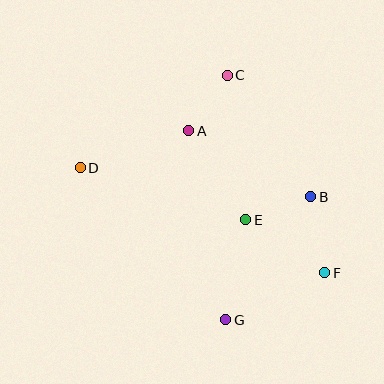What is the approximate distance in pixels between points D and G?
The distance between D and G is approximately 210 pixels.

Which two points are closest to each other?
Points A and C are closest to each other.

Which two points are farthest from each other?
Points D and F are farthest from each other.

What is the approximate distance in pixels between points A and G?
The distance between A and G is approximately 193 pixels.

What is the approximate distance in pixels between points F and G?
The distance between F and G is approximately 110 pixels.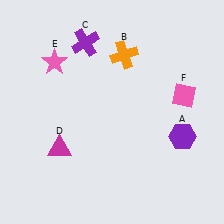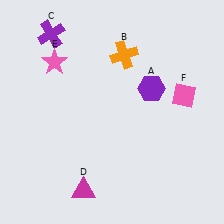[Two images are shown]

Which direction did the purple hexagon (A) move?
The purple hexagon (A) moved up.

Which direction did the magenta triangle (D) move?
The magenta triangle (D) moved down.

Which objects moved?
The objects that moved are: the purple hexagon (A), the purple cross (C), the magenta triangle (D).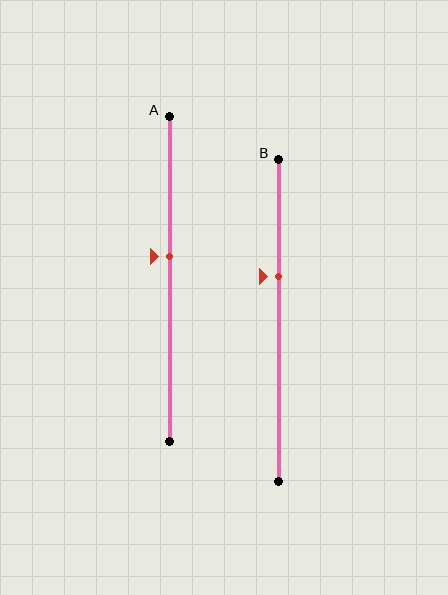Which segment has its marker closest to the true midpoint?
Segment A has its marker closest to the true midpoint.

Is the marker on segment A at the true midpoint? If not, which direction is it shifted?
No, the marker on segment A is shifted upward by about 7% of the segment length.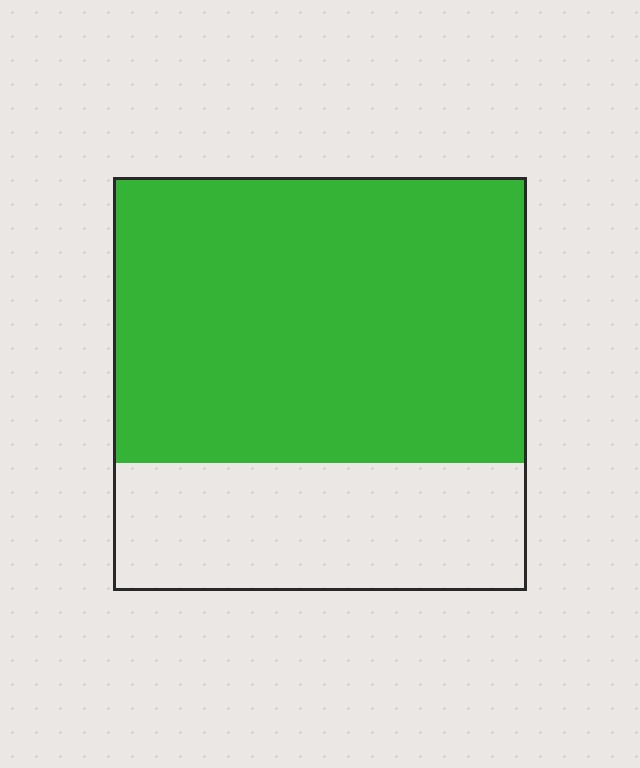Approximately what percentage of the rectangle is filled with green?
Approximately 70%.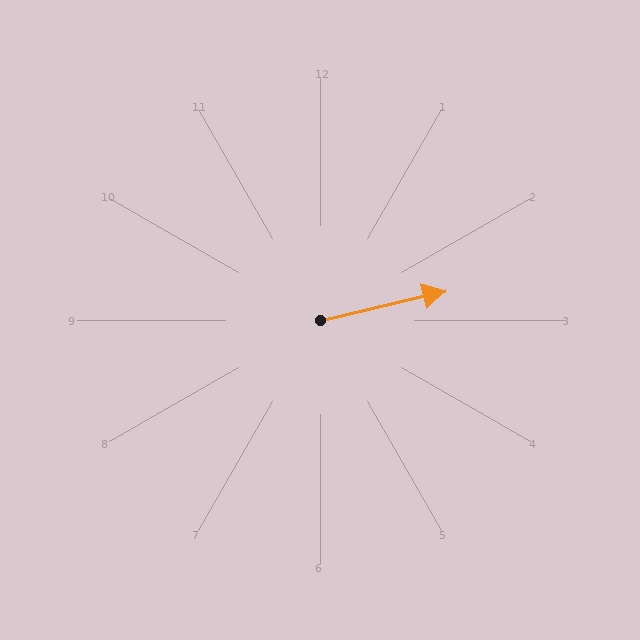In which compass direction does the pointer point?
East.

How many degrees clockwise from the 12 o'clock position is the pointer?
Approximately 77 degrees.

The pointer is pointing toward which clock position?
Roughly 3 o'clock.